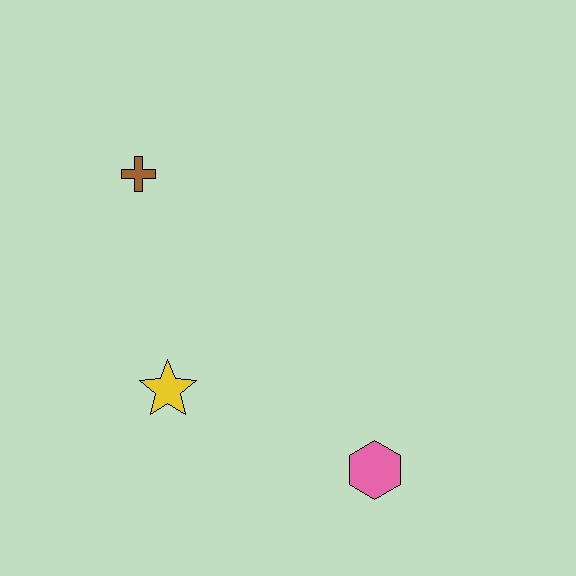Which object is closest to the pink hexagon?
The yellow star is closest to the pink hexagon.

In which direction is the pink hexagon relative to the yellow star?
The pink hexagon is to the right of the yellow star.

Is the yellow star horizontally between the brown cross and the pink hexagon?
Yes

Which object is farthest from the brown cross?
The pink hexagon is farthest from the brown cross.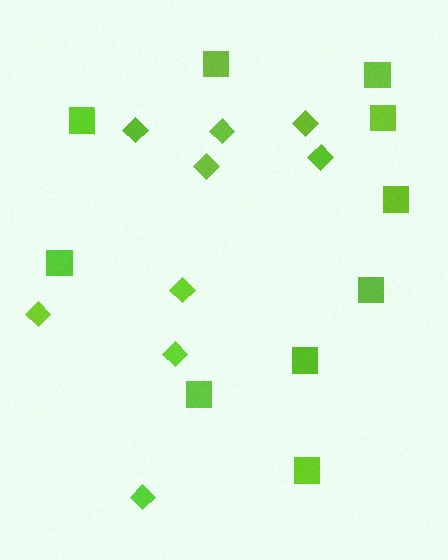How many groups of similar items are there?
There are 2 groups: one group of squares (10) and one group of diamonds (9).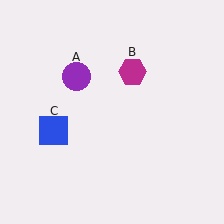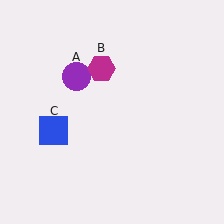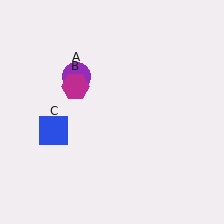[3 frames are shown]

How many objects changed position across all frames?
1 object changed position: magenta hexagon (object B).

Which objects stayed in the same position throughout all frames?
Purple circle (object A) and blue square (object C) remained stationary.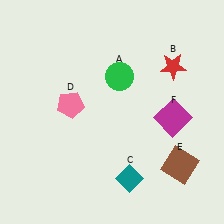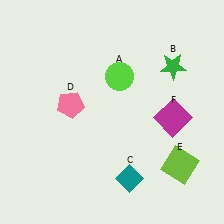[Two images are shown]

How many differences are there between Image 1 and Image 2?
There are 3 differences between the two images.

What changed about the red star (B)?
In Image 1, B is red. In Image 2, it changed to green.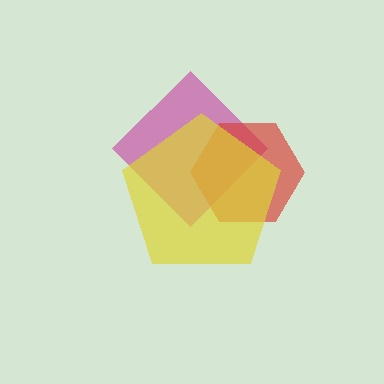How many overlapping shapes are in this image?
There are 3 overlapping shapes in the image.